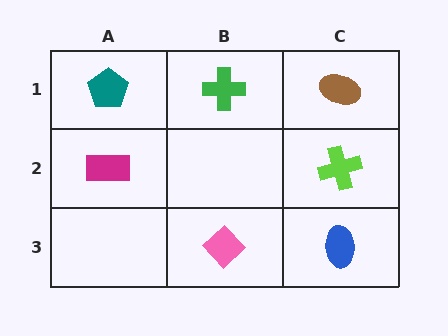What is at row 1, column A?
A teal pentagon.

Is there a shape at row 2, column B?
No, that cell is empty.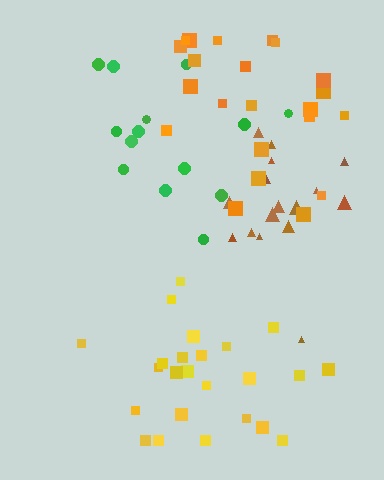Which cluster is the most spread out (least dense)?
Green.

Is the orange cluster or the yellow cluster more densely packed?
Yellow.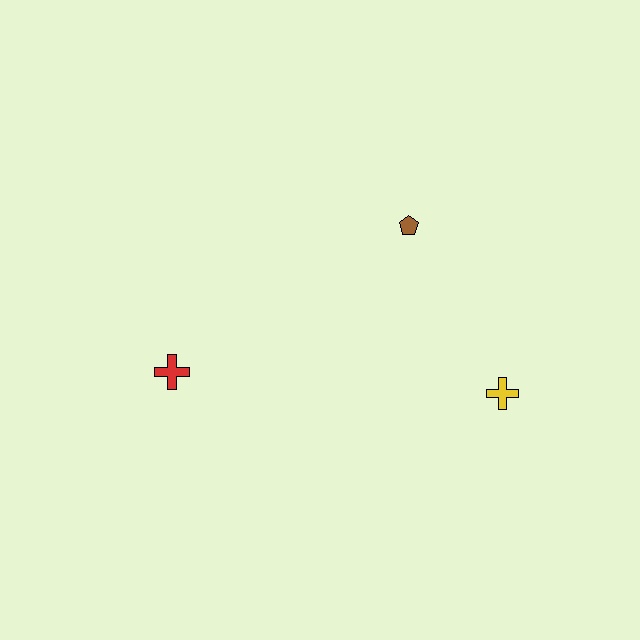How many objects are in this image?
There are 3 objects.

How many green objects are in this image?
There are no green objects.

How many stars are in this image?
There are no stars.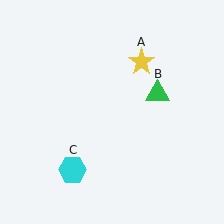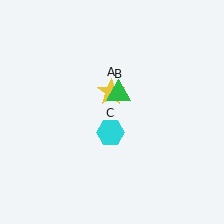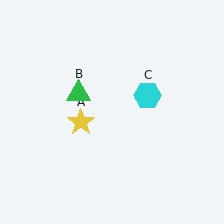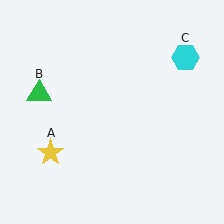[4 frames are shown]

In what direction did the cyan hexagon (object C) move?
The cyan hexagon (object C) moved up and to the right.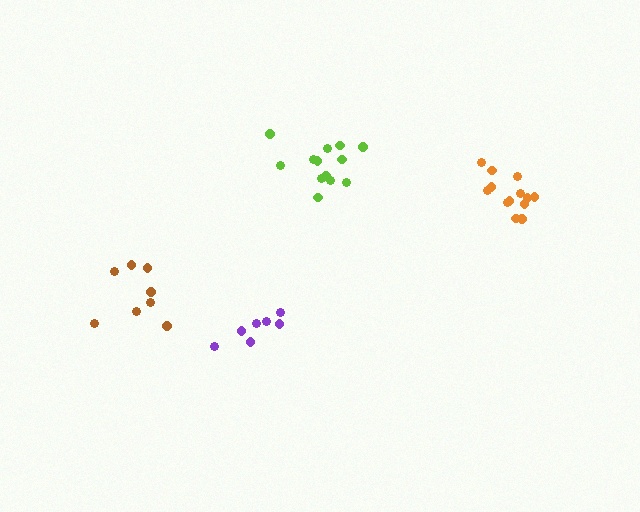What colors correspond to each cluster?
The clusters are colored: lime, orange, brown, purple.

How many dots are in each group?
Group 1: 13 dots, Group 2: 13 dots, Group 3: 8 dots, Group 4: 7 dots (41 total).